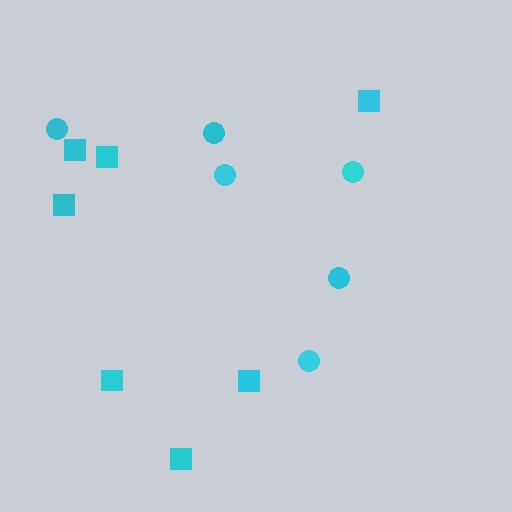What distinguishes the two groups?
There are 2 groups: one group of squares (7) and one group of circles (6).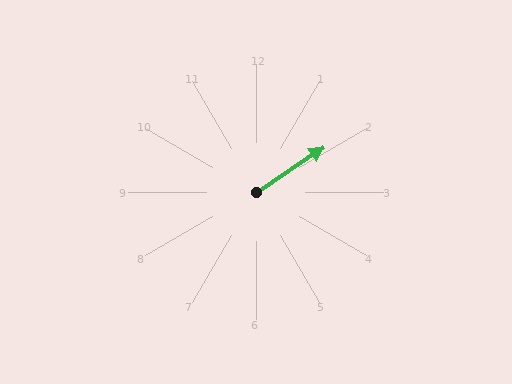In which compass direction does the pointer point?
Northeast.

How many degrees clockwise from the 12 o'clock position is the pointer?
Approximately 56 degrees.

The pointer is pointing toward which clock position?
Roughly 2 o'clock.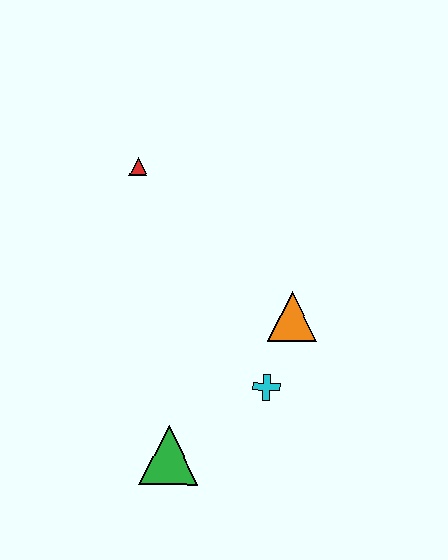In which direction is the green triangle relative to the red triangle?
The green triangle is below the red triangle.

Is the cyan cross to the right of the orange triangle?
No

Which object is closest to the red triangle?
The orange triangle is closest to the red triangle.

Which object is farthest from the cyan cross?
The red triangle is farthest from the cyan cross.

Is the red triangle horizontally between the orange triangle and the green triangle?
No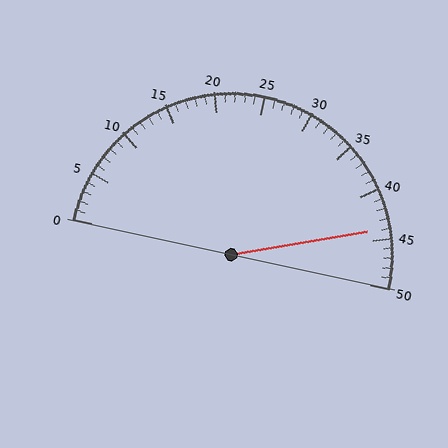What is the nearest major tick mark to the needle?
The nearest major tick mark is 45.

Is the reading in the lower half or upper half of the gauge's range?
The reading is in the upper half of the range (0 to 50).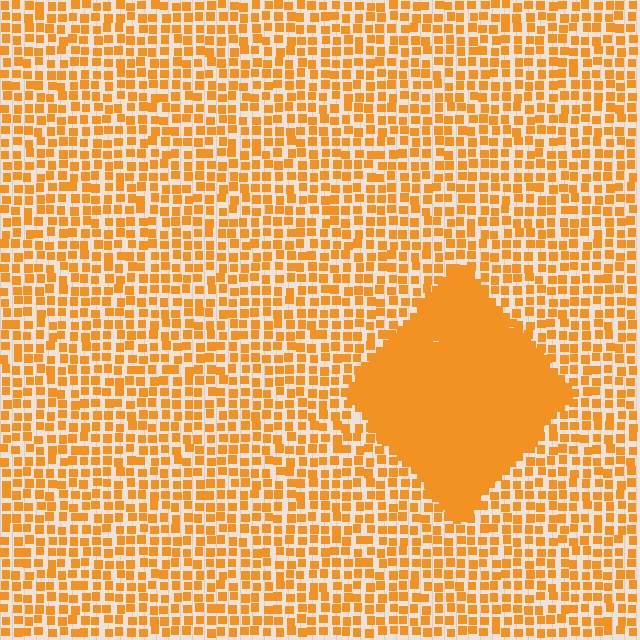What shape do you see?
I see a diamond.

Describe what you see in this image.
The image contains small orange elements arranged at two different densities. A diamond-shaped region is visible where the elements are more densely packed than the surrounding area.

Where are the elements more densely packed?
The elements are more densely packed inside the diamond boundary.